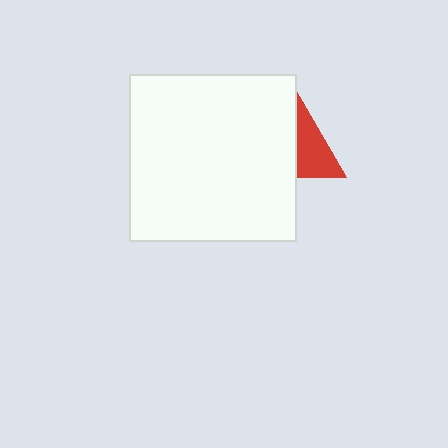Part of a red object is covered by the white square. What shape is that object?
It is a triangle.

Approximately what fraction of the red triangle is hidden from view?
Roughly 54% of the red triangle is hidden behind the white square.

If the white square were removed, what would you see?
You would see the complete red triangle.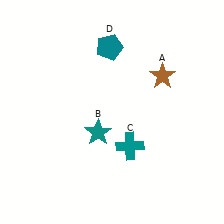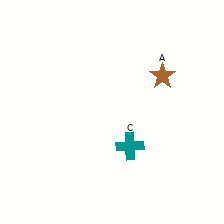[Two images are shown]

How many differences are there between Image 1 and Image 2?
There are 2 differences between the two images.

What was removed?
The teal pentagon (D), the teal star (B) were removed in Image 2.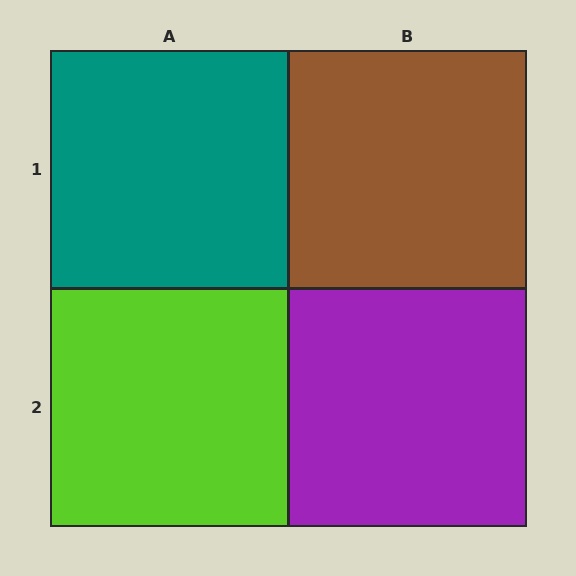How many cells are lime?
1 cell is lime.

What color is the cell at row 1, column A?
Teal.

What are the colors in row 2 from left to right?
Lime, purple.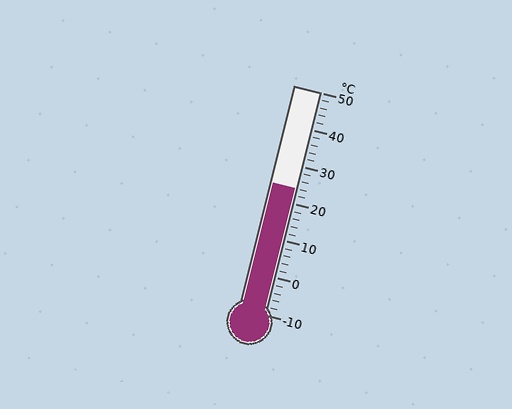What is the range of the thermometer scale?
The thermometer scale ranges from -10°C to 50°C.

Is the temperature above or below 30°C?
The temperature is below 30°C.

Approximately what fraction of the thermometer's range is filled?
The thermometer is filled to approximately 55% of its range.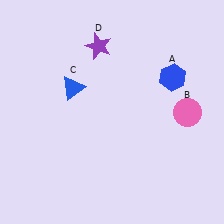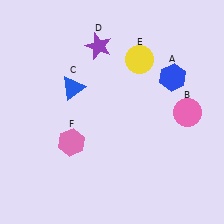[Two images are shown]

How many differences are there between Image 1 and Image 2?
There are 2 differences between the two images.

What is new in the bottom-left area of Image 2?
A pink hexagon (F) was added in the bottom-left area of Image 2.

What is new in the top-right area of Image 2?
A yellow circle (E) was added in the top-right area of Image 2.